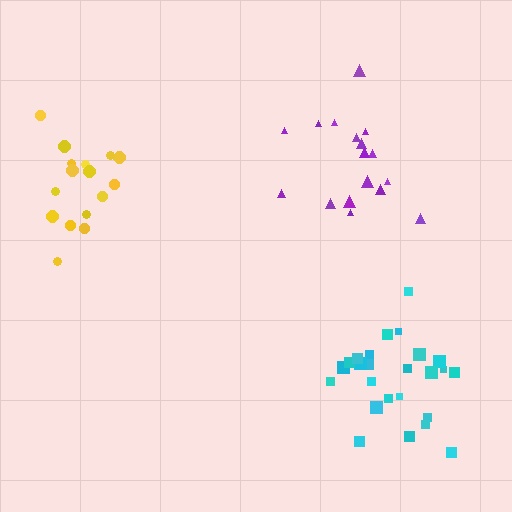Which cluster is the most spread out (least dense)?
Purple.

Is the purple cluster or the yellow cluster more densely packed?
Yellow.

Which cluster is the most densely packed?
Cyan.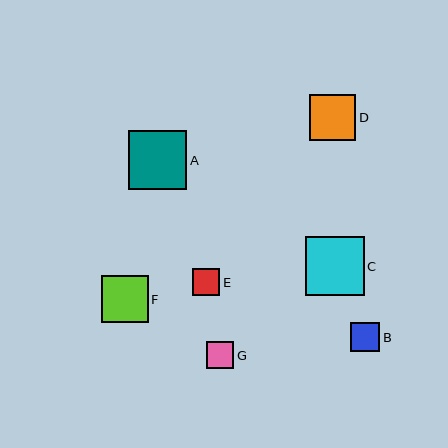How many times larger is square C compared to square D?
Square C is approximately 1.3 times the size of square D.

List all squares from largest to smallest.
From largest to smallest: C, A, F, D, B, G, E.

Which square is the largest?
Square C is the largest with a size of approximately 59 pixels.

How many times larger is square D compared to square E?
Square D is approximately 1.7 times the size of square E.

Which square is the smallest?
Square E is the smallest with a size of approximately 27 pixels.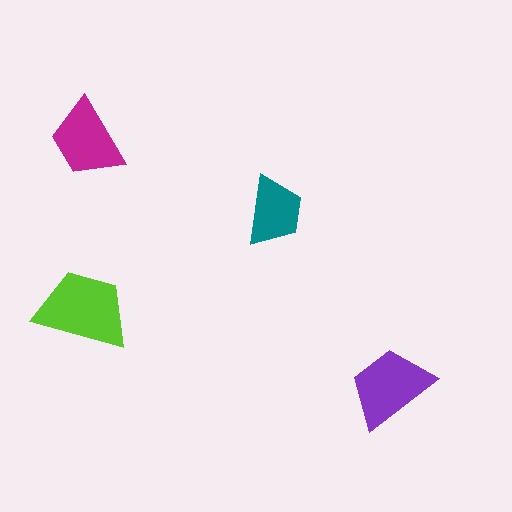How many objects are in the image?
There are 4 objects in the image.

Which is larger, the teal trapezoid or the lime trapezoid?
The lime one.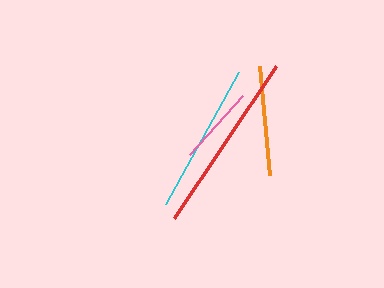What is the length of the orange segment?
The orange segment is approximately 110 pixels long.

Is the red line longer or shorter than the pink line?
The red line is longer than the pink line.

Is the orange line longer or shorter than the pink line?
The orange line is longer than the pink line.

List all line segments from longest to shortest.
From longest to shortest: red, cyan, orange, pink.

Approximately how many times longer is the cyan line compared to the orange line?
The cyan line is approximately 1.4 times the length of the orange line.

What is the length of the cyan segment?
The cyan segment is approximately 151 pixels long.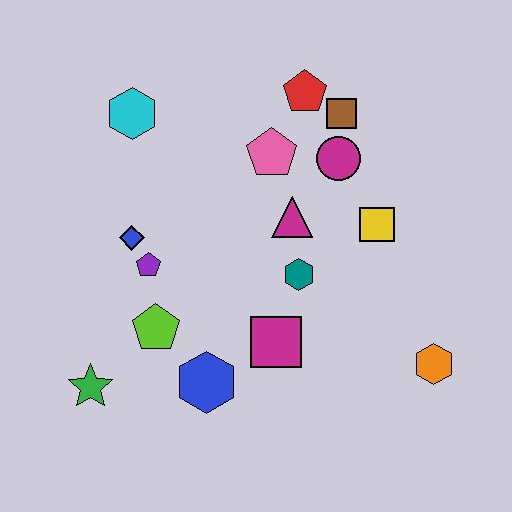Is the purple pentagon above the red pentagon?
No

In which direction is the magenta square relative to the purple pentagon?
The magenta square is to the right of the purple pentagon.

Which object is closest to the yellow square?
The magenta circle is closest to the yellow square.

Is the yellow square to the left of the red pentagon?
No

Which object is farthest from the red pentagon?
The green star is farthest from the red pentagon.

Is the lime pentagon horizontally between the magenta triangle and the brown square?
No